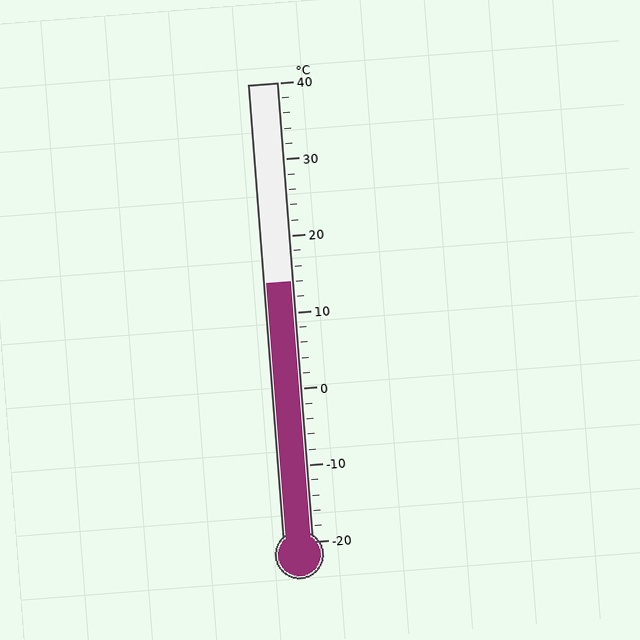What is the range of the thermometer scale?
The thermometer scale ranges from -20°C to 40°C.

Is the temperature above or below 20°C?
The temperature is below 20°C.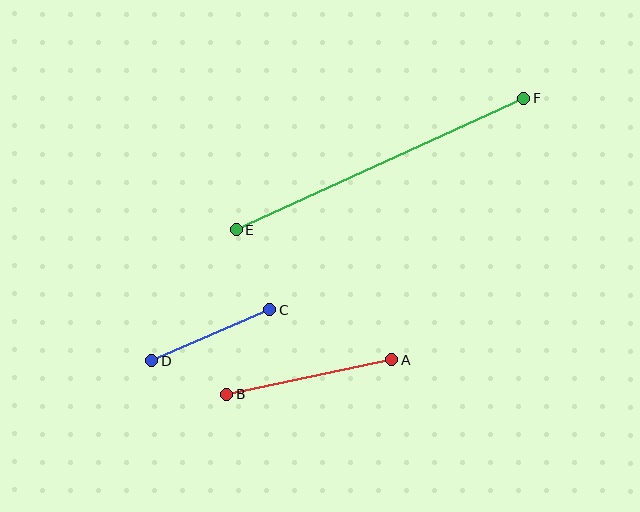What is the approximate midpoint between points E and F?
The midpoint is at approximately (380, 164) pixels.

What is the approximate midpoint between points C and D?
The midpoint is at approximately (211, 335) pixels.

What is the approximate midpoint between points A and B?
The midpoint is at approximately (309, 377) pixels.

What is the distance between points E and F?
The distance is approximately 316 pixels.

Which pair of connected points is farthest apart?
Points E and F are farthest apart.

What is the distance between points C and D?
The distance is approximately 129 pixels.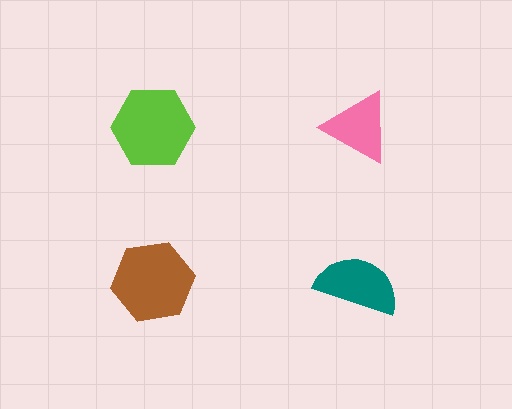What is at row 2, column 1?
A brown hexagon.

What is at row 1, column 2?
A pink triangle.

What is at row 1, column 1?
A lime hexagon.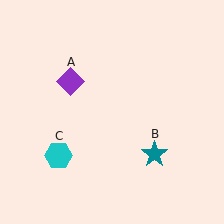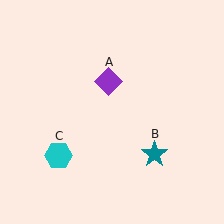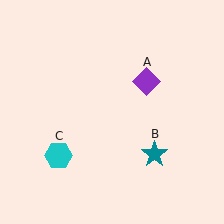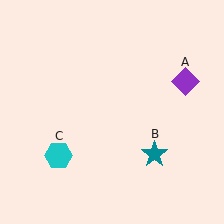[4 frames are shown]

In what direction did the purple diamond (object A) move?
The purple diamond (object A) moved right.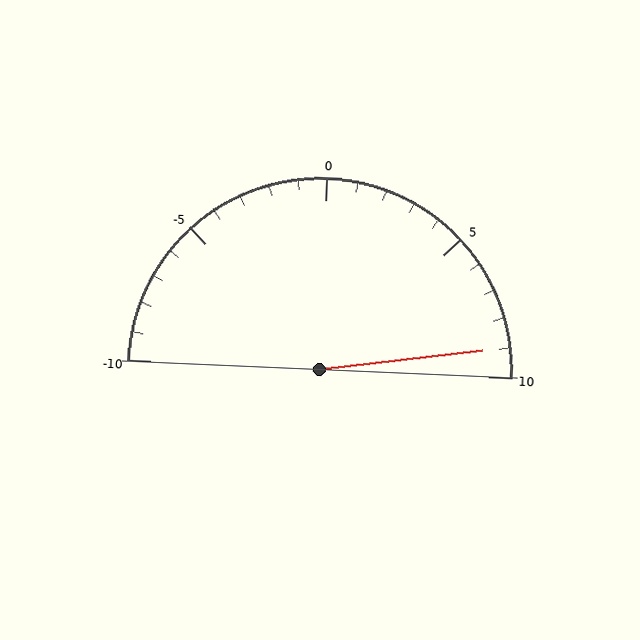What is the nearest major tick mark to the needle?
The nearest major tick mark is 10.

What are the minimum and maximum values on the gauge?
The gauge ranges from -10 to 10.